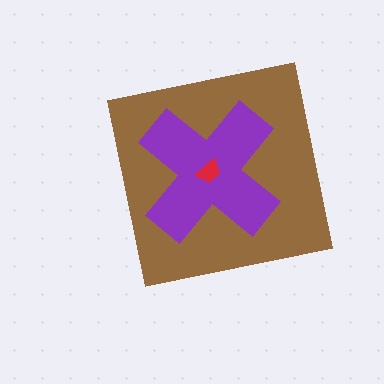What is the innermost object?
The red trapezoid.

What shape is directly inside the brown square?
The purple cross.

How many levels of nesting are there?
3.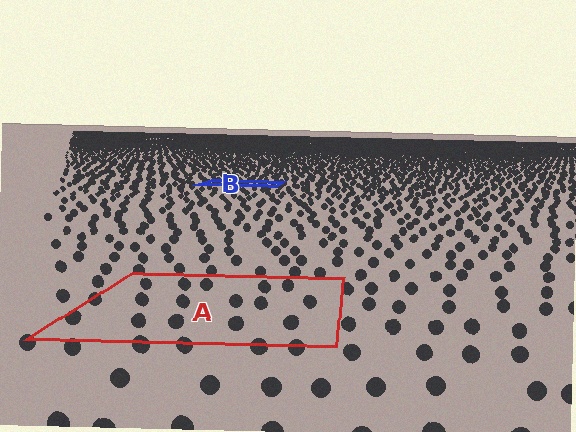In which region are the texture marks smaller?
The texture marks are smaller in region B, because it is farther away.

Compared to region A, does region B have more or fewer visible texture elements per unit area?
Region B has more texture elements per unit area — they are packed more densely because it is farther away.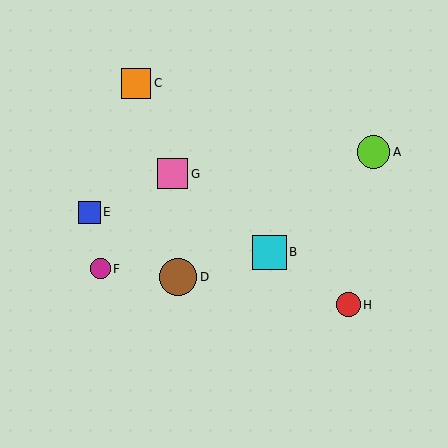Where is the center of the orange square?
The center of the orange square is at (136, 83).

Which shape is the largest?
The brown circle (labeled D) is the largest.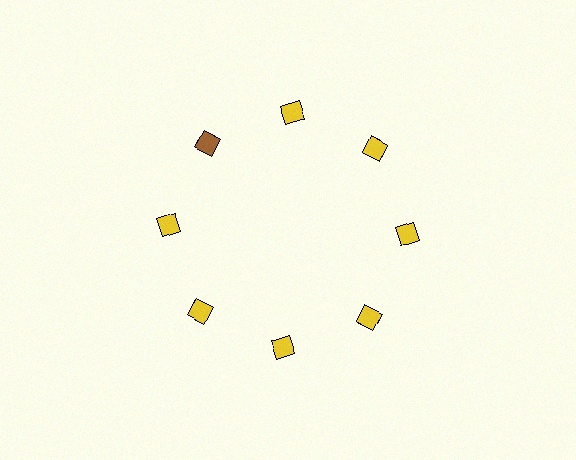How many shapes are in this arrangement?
There are 8 shapes arranged in a ring pattern.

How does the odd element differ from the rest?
It has a different color: brown instead of yellow.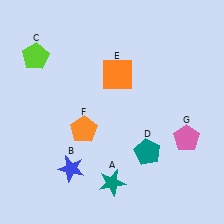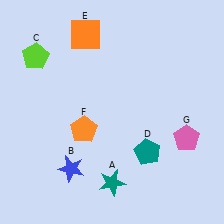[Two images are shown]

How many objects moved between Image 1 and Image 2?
1 object moved between the two images.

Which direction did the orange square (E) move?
The orange square (E) moved up.